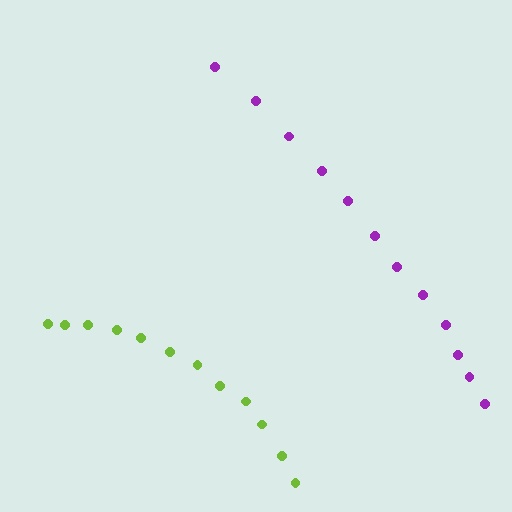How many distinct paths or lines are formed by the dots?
There are 2 distinct paths.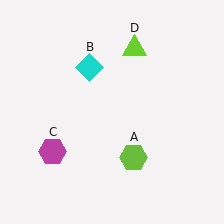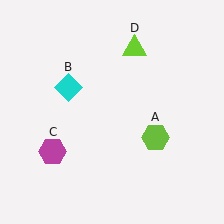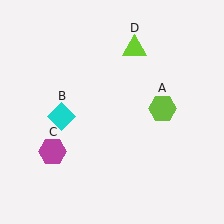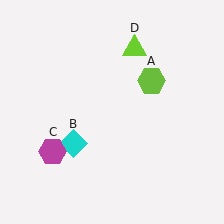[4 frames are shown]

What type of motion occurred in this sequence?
The lime hexagon (object A), cyan diamond (object B) rotated counterclockwise around the center of the scene.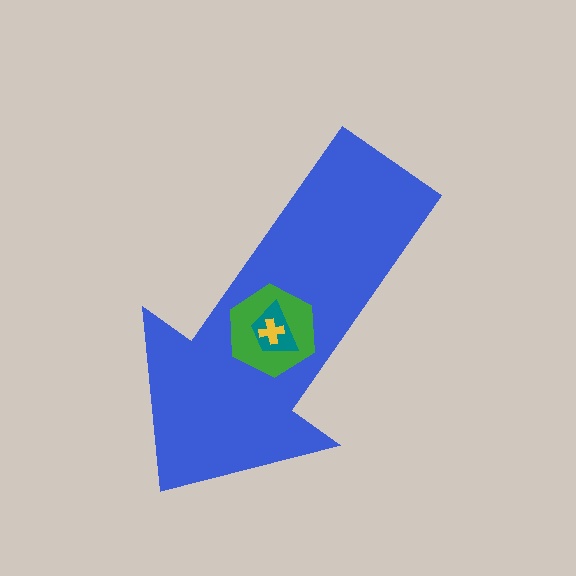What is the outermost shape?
The blue arrow.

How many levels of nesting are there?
4.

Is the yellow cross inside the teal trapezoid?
Yes.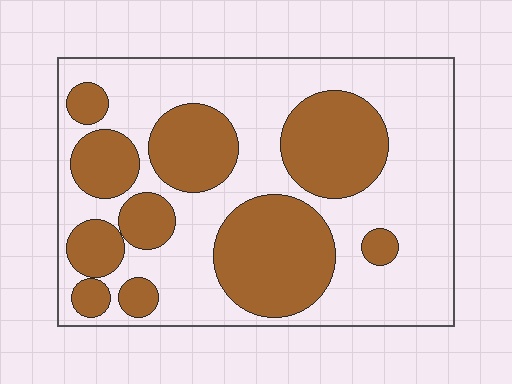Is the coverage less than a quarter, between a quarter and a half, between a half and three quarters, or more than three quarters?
Between a quarter and a half.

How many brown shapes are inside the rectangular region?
10.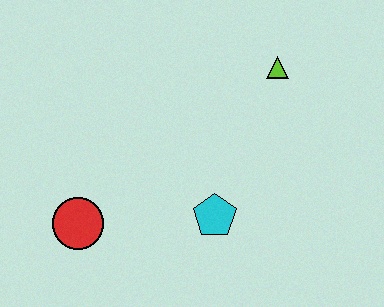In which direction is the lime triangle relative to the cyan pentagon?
The lime triangle is above the cyan pentagon.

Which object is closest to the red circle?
The cyan pentagon is closest to the red circle.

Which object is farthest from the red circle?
The lime triangle is farthest from the red circle.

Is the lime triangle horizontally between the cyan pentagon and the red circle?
No